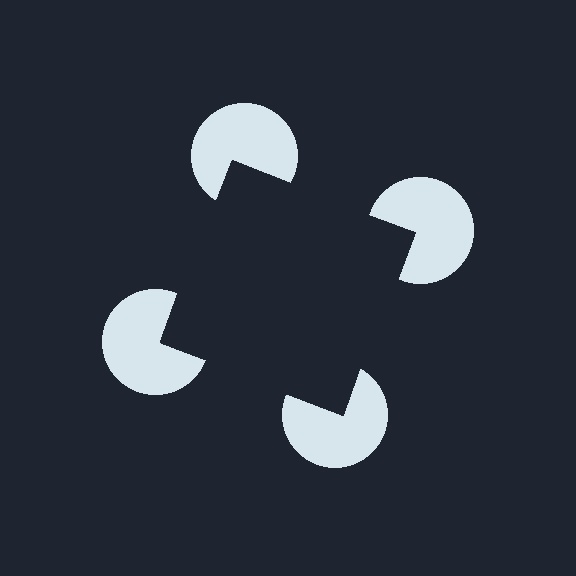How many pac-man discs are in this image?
There are 4 — one at each vertex of the illusory square.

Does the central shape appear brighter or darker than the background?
It typically appears slightly darker than the background, even though no actual brightness change is drawn.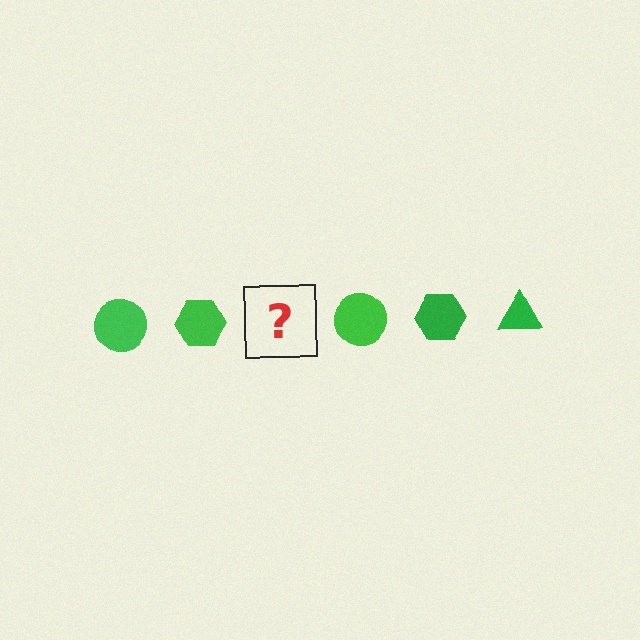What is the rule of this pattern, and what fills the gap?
The rule is that the pattern cycles through circle, hexagon, triangle shapes in green. The gap should be filled with a green triangle.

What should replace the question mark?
The question mark should be replaced with a green triangle.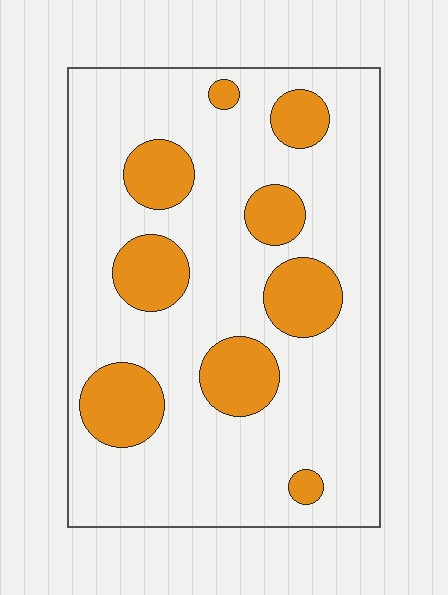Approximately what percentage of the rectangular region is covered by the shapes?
Approximately 20%.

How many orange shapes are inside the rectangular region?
9.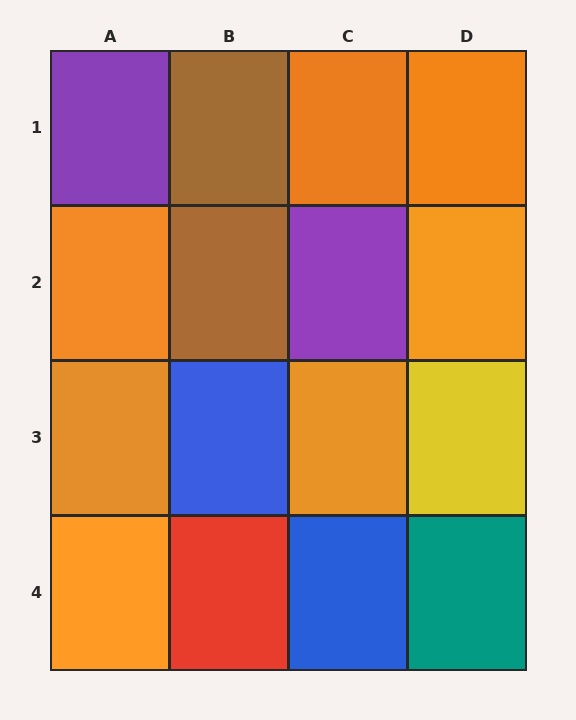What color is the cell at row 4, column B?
Red.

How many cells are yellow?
1 cell is yellow.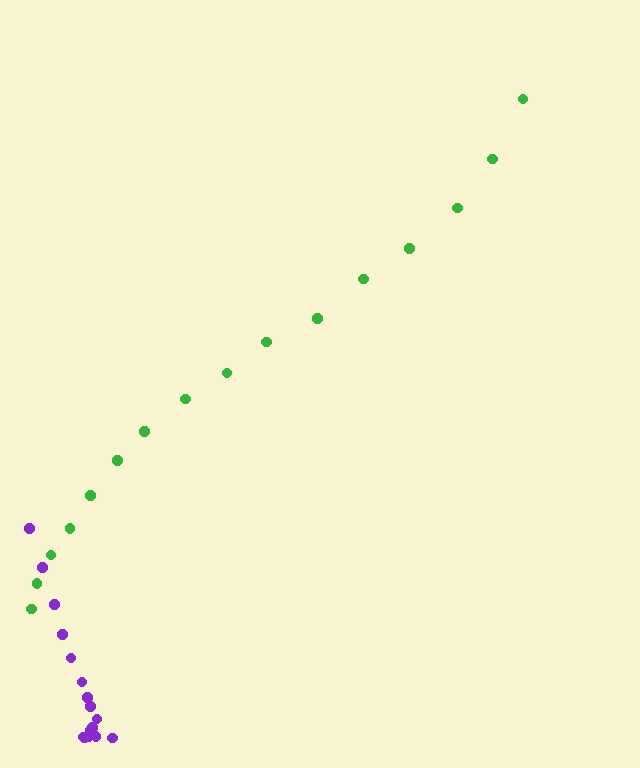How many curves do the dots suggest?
There are 2 distinct paths.